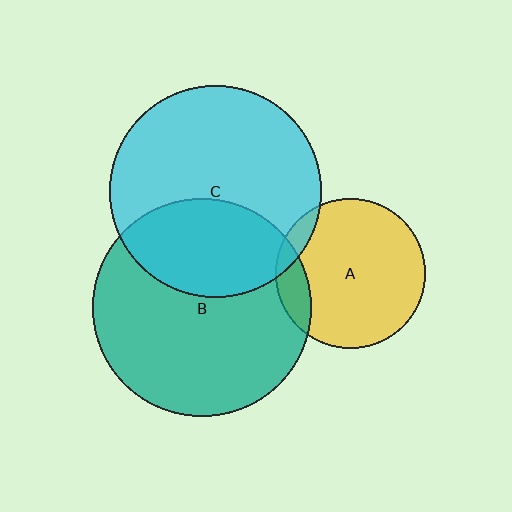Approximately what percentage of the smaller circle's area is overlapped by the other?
Approximately 15%.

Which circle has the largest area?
Circle B (teal).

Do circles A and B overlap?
Yes.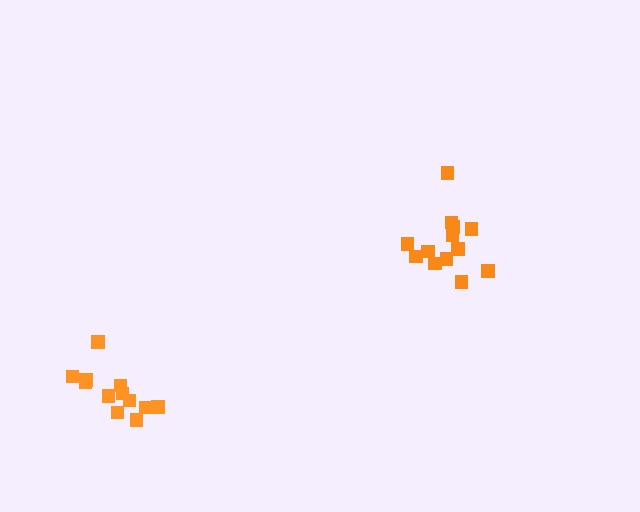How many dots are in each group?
Group 1: 13 dots, Group 2: 12 dots (25 total).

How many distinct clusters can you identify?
There are 2 distinct clusters.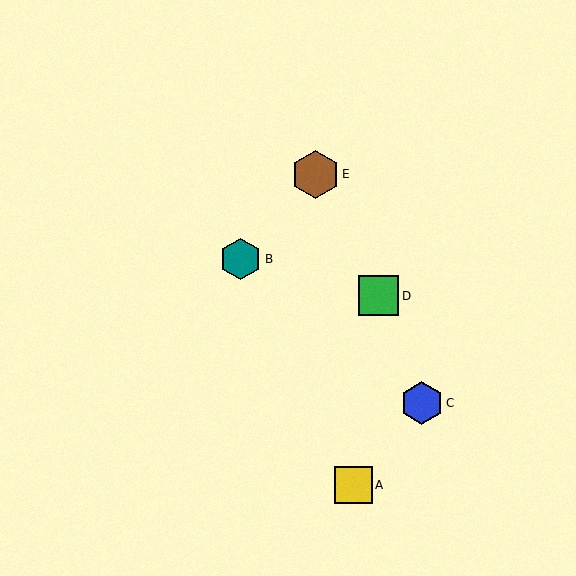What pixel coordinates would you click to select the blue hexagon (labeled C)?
Click at (422, 403) to select the blue hexagon C.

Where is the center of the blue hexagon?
The center of the blue hexagon is at (422, 403).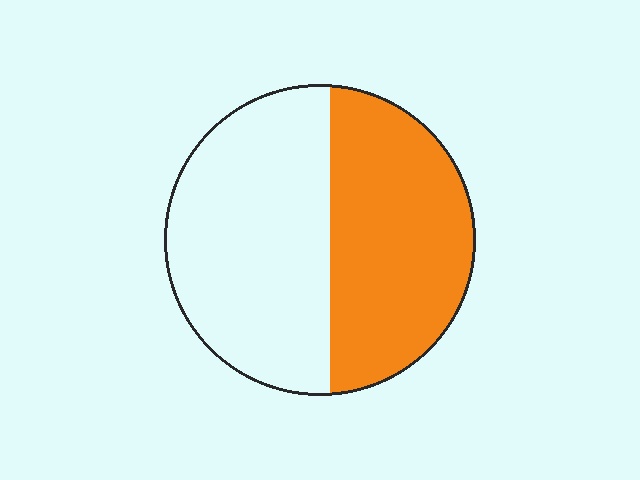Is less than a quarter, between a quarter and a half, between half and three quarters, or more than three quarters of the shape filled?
Between a quarter and a half.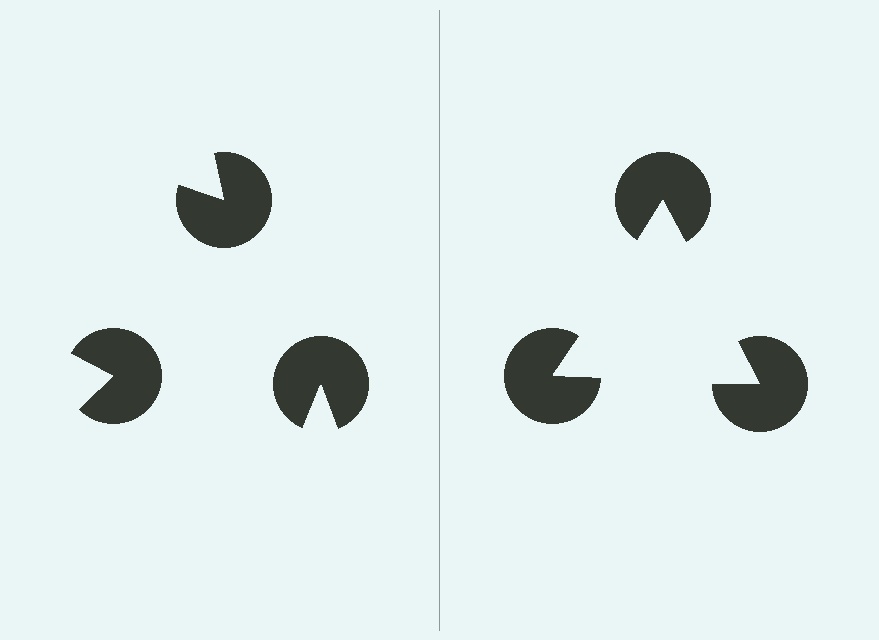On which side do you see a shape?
An illusory triangle appears on the right side. On the left side the wedge cuts are rotated, so no coherent shape forms.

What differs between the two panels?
The pac-man discs are positioned identically on both sides; only the wedge orientations differ. On the right they align to a triangle; on the left they are misaligned.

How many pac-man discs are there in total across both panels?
6 — 3 on each side.